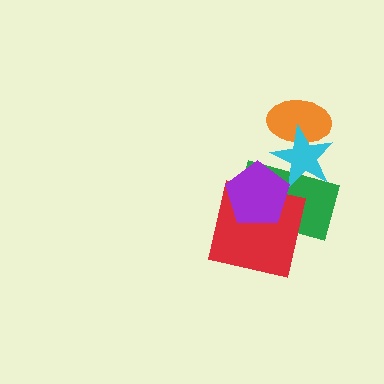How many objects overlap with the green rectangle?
3 objects overlap with the green rectangle.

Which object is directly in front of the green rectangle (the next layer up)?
The red square is directly in front of the green rectangle.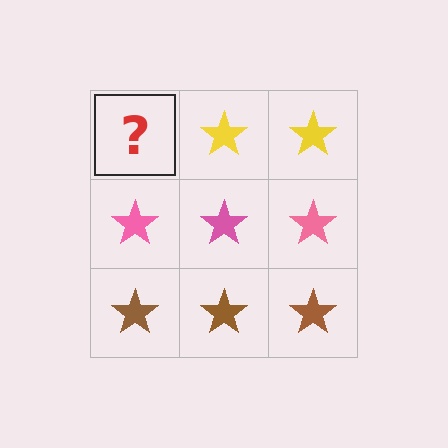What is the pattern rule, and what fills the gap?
The rule is that each row has a consistent color. The gap should be filled with a yellow star.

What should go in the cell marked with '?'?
The missing cell should contain a yellow star.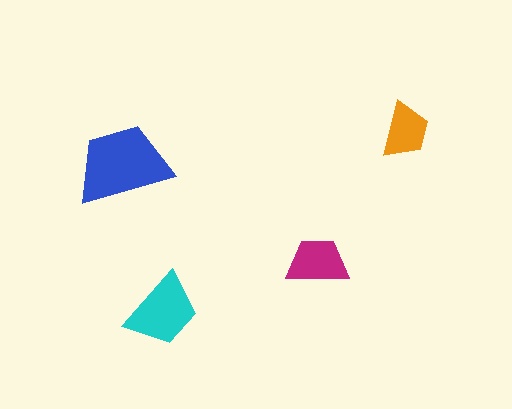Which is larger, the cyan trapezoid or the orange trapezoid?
The cyan one.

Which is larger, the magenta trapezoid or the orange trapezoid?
The magenta one.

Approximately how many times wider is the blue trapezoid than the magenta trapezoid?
About 1.5 times wider.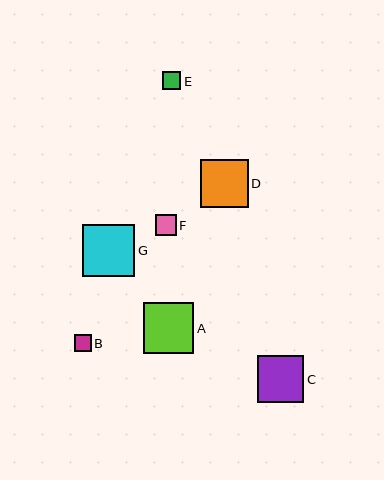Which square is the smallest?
Square B is the smallest with a size of approximately 17 pixels.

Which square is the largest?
Square G is the largest with a size of approximately 52 pixels.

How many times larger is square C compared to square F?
Square C is approximately 2.2 times the size of square F.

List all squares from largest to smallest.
From largest to smallest: G, A, D, C, F, E, B.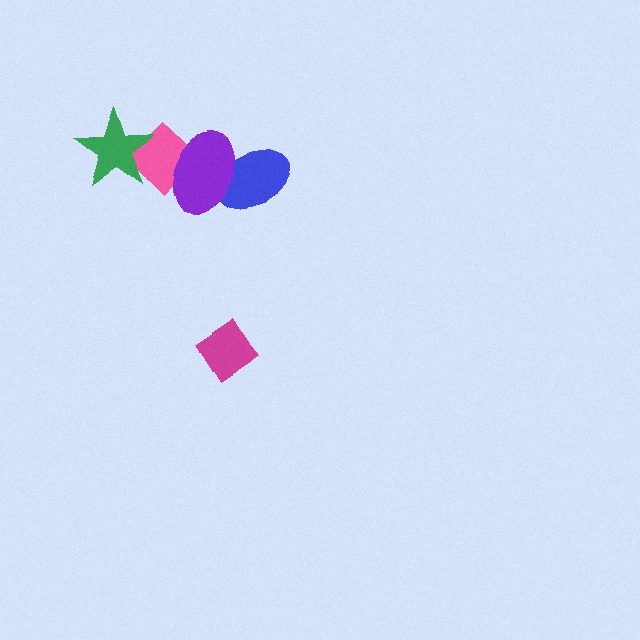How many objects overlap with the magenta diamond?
0 objects overlap with the magenta diamond.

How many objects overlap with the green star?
1 object overlaps with the green star.